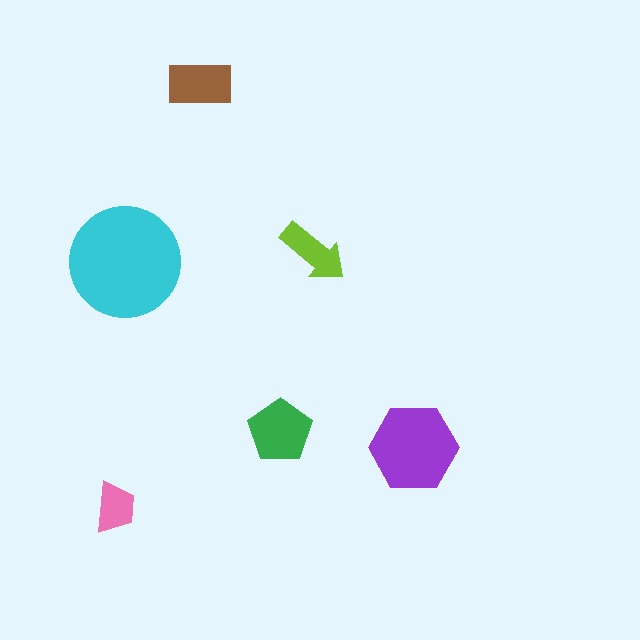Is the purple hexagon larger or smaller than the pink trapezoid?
Larger.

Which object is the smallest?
The pink trapezoid.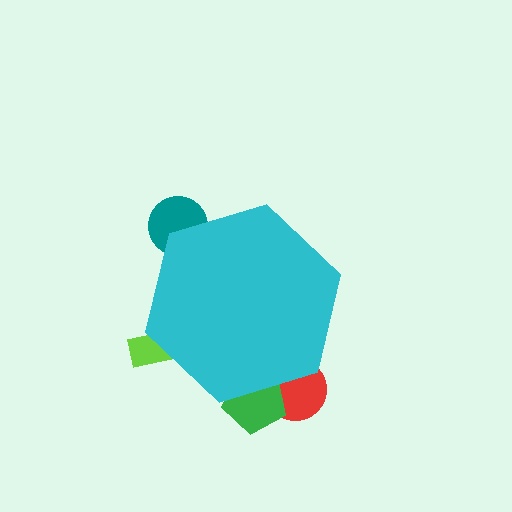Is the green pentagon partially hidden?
Yes, the green pentagon is partially hidden behind the cyan hexagon.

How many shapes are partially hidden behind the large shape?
4 shapes are partially hidden.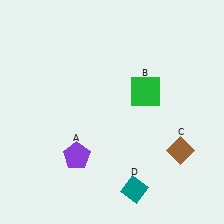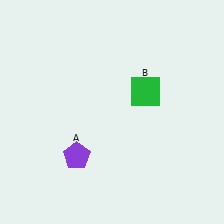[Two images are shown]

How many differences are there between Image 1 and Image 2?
There are 2 differences between the two images.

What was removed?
The teal diamond (D), the brown diamond (C) were removed in Image 2.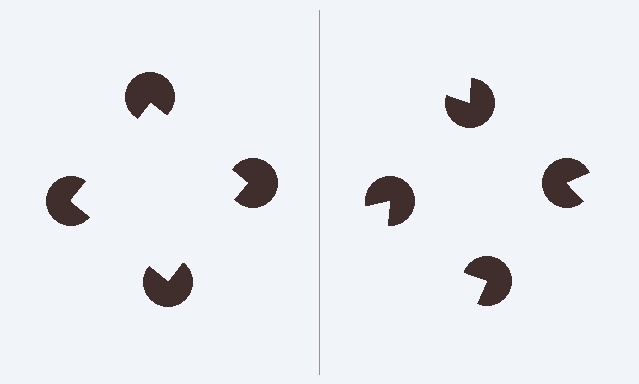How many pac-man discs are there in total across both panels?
8 — 4 on each side.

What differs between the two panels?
The pac-man discs are positioned identically on both sides; only the wedge orientations differ. On the left they align to a square; on the right they are misaligned.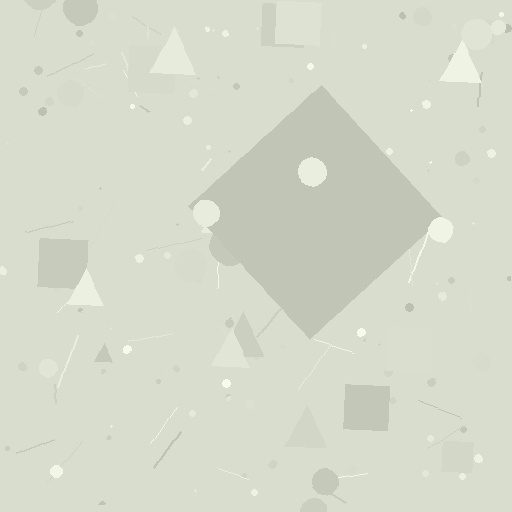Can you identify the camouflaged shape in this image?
The camouflaged shape is a diamond.